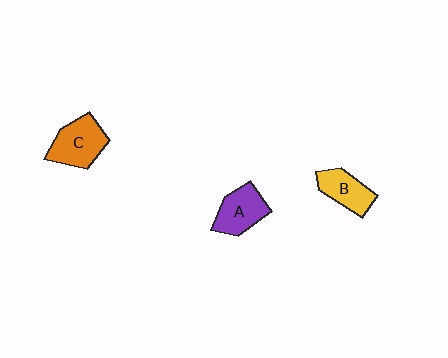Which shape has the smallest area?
Shape B (yellow).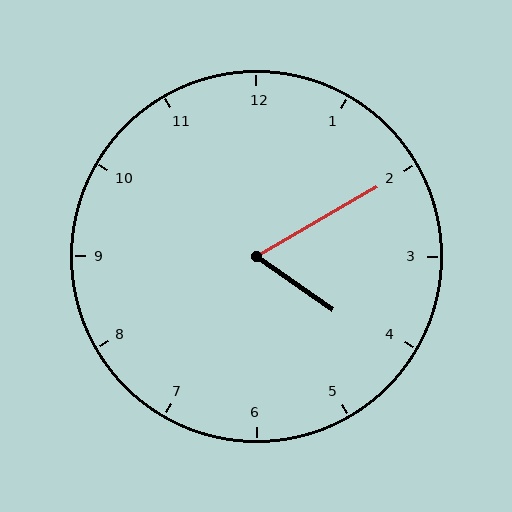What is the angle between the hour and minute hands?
Approximately 65 degrees.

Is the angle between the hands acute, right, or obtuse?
It is acute.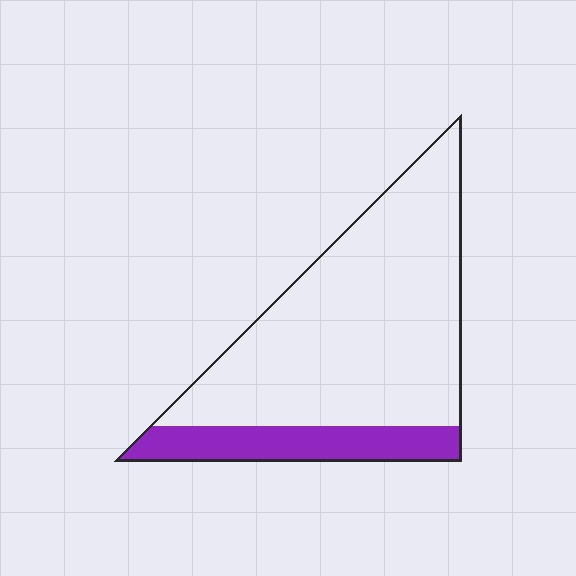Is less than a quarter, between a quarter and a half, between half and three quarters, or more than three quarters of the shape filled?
Less than a quarter.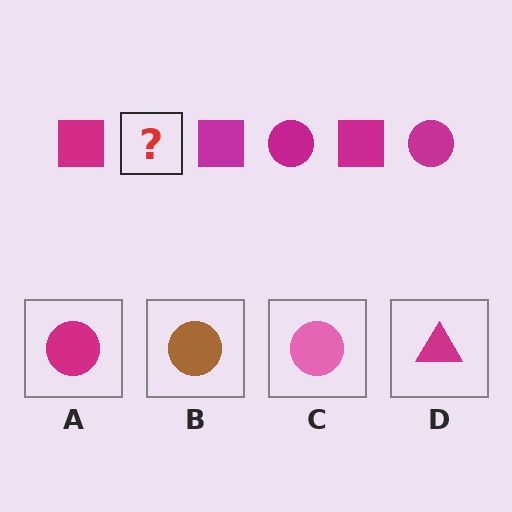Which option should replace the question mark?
Option A.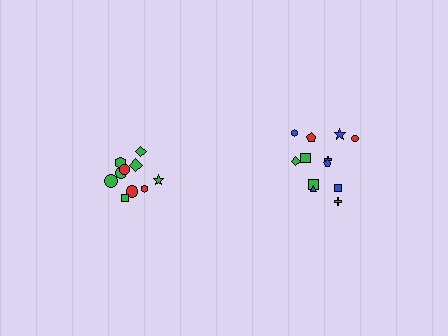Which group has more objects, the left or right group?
The right group.